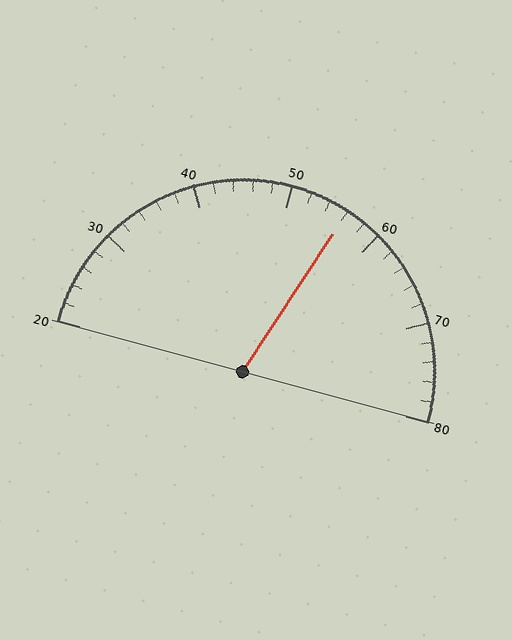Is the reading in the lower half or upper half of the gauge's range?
The reading is in the upper half of the range (20 to 80).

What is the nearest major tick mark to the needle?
The nearest major tick mark is 60.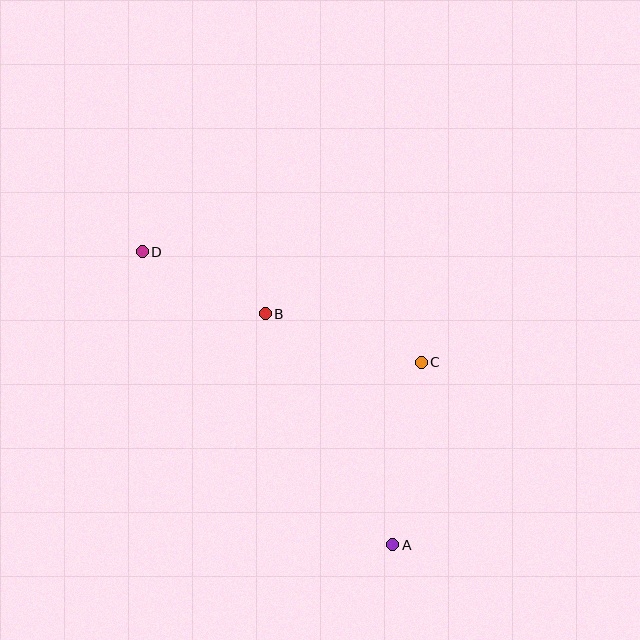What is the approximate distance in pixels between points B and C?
The distance between B and C is approximately 163 pixels.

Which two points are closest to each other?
Points B and D are closest to each other.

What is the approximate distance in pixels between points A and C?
The distance between A and C is approximately 185 pixels.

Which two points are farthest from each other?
Points A and D are farthest from each other.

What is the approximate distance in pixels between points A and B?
The distance between A and B is approximately 264 pixels.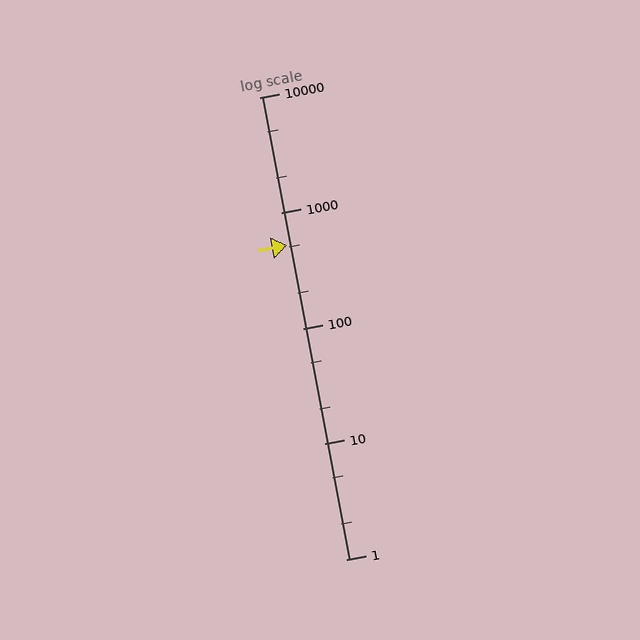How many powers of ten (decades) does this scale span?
The scale spans 4 decades, from 1 to 10000.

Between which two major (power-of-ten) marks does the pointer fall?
The pointer is between 100 and 1000.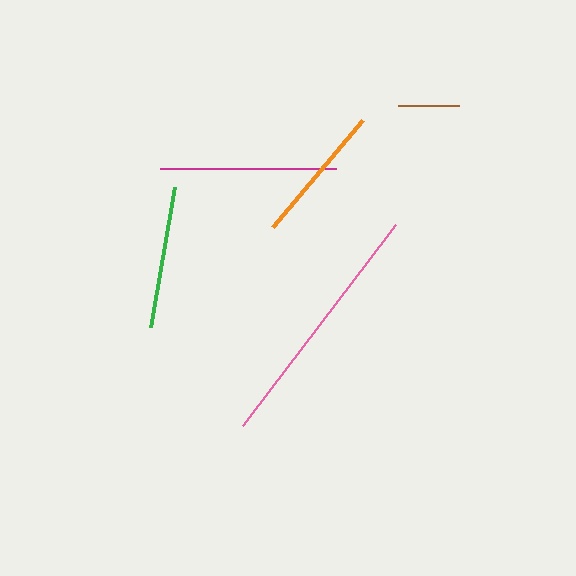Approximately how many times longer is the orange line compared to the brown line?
The orange line is approximately 2.3 times the length of the brown line.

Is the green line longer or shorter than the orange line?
The green line is longer than the orange line.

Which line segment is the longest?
The pink line is the longest at approximately 253 pixels.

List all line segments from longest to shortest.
From longest to shortest: pink, magenta, green, orange, brown.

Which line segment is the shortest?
The brown line is the shortest at approximately 61 pixels.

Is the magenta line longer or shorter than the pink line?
The pink line is longer than the magenta line.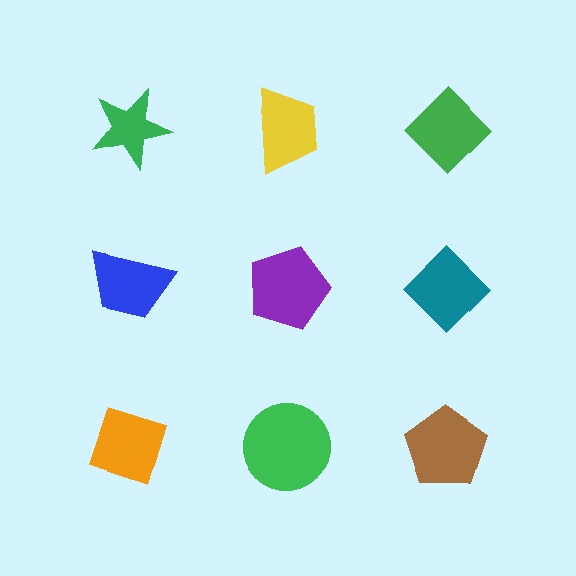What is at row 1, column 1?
A green star.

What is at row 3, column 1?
An orange diamond.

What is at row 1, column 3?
A green diamond.